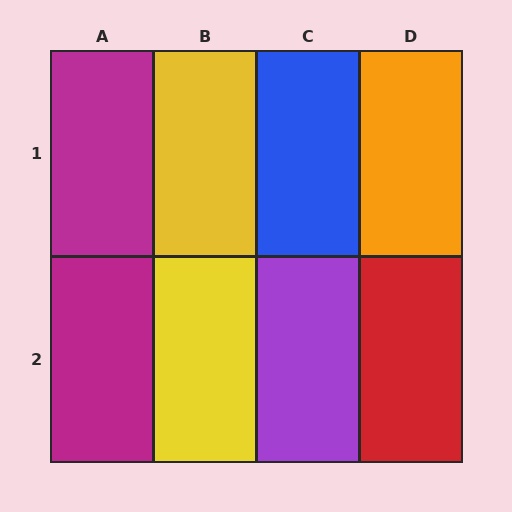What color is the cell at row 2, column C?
Purple.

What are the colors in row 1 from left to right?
Magenta, yellow, blue, orange.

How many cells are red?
1 cell is red.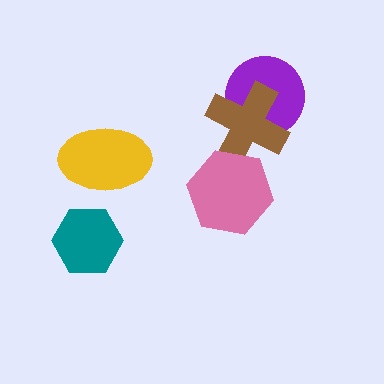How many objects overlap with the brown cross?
2 objects overlap with the brown cross.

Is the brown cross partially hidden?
Yes, it is partially covered by another shape.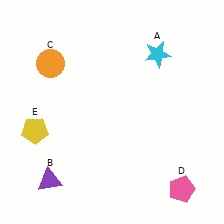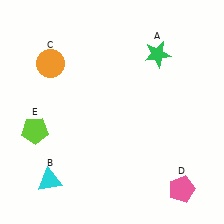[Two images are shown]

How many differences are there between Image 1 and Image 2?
There are 3 differences between the two images.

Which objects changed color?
A changed from cyan to green. B changed from purple to cyan. E changed from yellow to lime.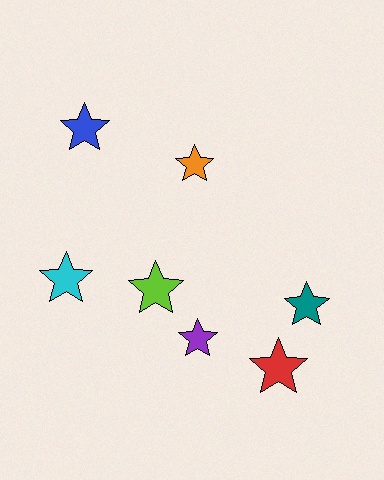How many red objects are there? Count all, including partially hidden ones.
There is 1 red object.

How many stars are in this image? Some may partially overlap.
There are 7 stars.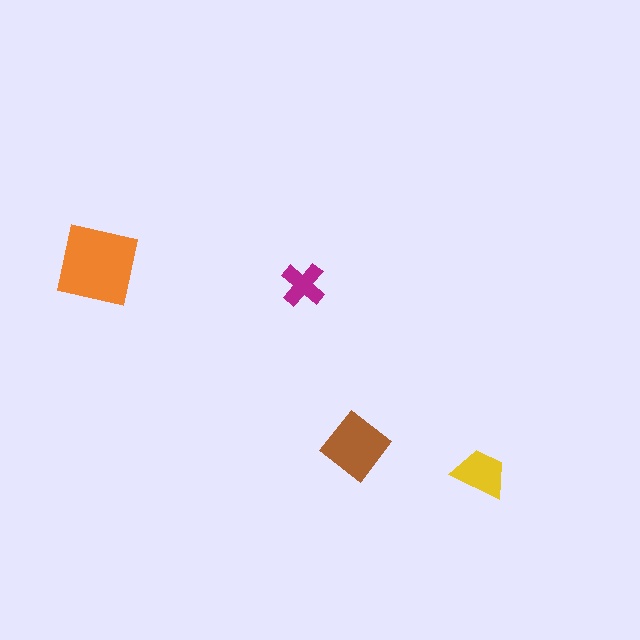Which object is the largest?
The orange square.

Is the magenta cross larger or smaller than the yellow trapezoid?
Smaller.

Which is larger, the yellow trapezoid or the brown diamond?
The brown diamond.